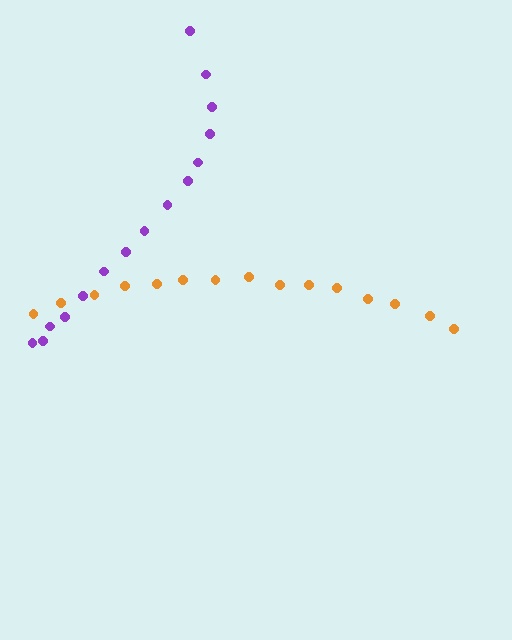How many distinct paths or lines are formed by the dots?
There are 2 distinct paths.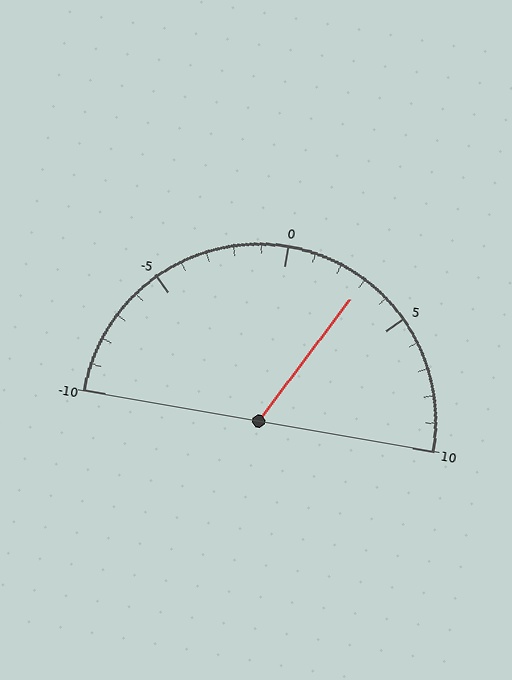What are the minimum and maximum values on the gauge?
The gauge ranges from -10 to 10.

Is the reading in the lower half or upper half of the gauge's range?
The reading is in the upper half of the range (-10 to 10).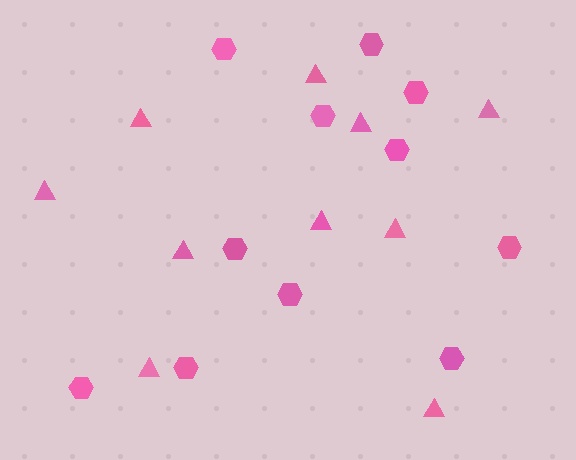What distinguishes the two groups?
There are 2 groups: one group of triangles (10) and one group of hexagons (11).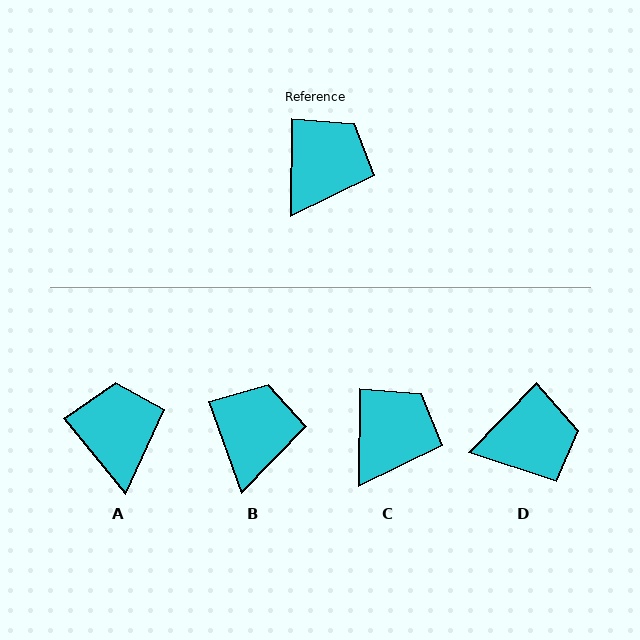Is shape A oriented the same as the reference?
No, it is off by about 39 degrees.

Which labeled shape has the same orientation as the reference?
C.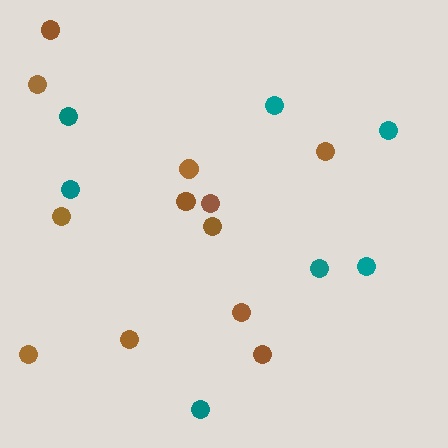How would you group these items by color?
There are 2 groups: one group of teal circles (7) and one group of brown circles (12).